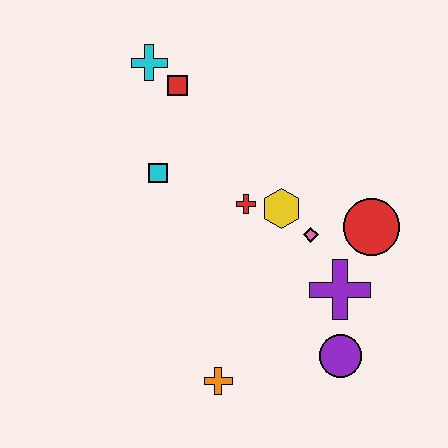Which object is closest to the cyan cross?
The red square is closest to the cyan cross.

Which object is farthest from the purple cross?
The cyan cross is farthest from the purple cross.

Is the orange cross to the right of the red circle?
No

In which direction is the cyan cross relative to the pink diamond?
The cyan cross is above the pink diamond.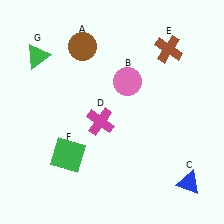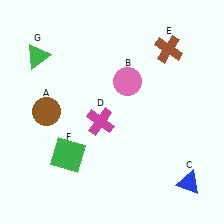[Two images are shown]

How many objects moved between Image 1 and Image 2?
1 object moved between the two images.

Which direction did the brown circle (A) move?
The brown circle (A) moved down.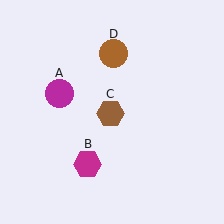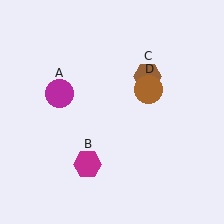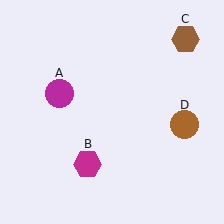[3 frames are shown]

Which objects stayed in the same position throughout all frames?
Magenta circle (object A) and magenta hexagon (object B) remained stationary.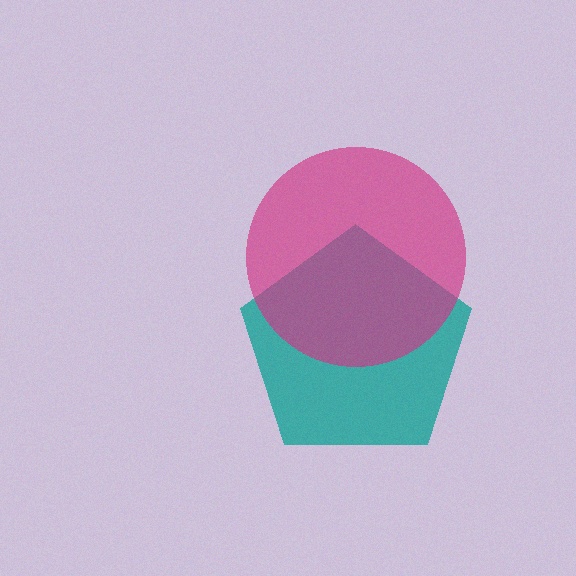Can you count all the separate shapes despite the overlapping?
Yes, there are 2 separate shapes.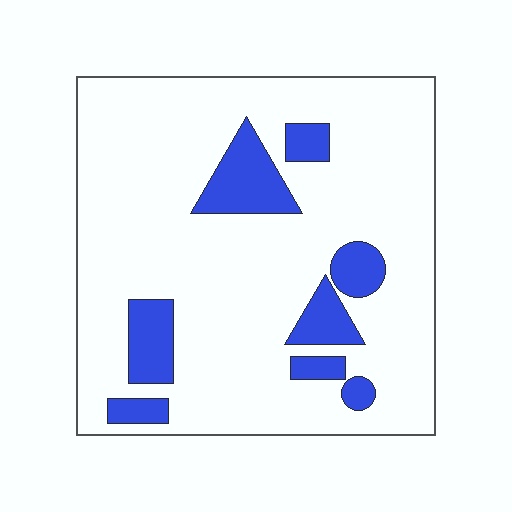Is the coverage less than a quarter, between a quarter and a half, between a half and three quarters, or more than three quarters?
Less than a quarter.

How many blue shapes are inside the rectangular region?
8.